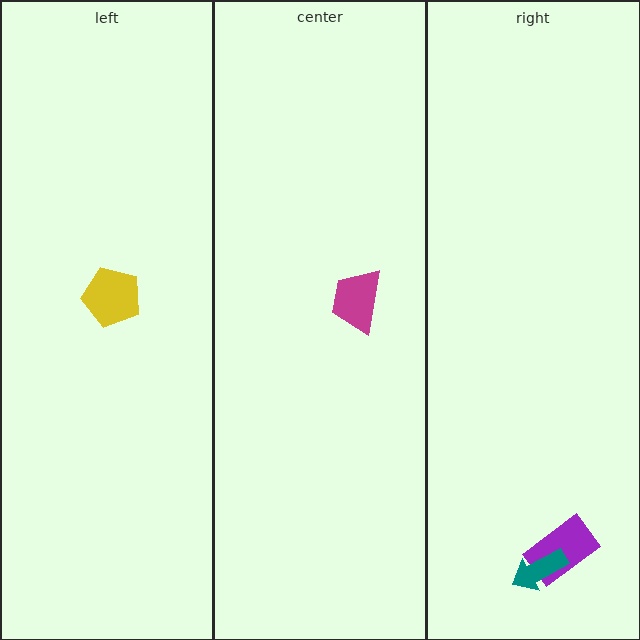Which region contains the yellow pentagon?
The left region.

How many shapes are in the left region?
1.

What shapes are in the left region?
The yellow pentagon.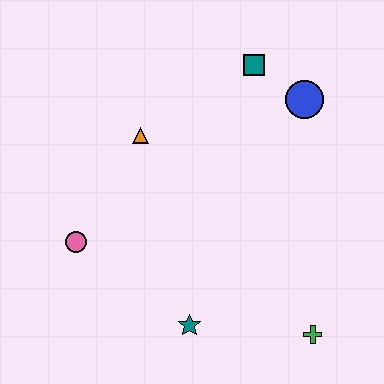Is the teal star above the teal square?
No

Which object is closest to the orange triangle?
The pink circle is closest to the orange triangle.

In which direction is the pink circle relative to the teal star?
The pink circle is to the left of the teal star.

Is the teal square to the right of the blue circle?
No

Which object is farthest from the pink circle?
The blue circle is farthest from the pink circle.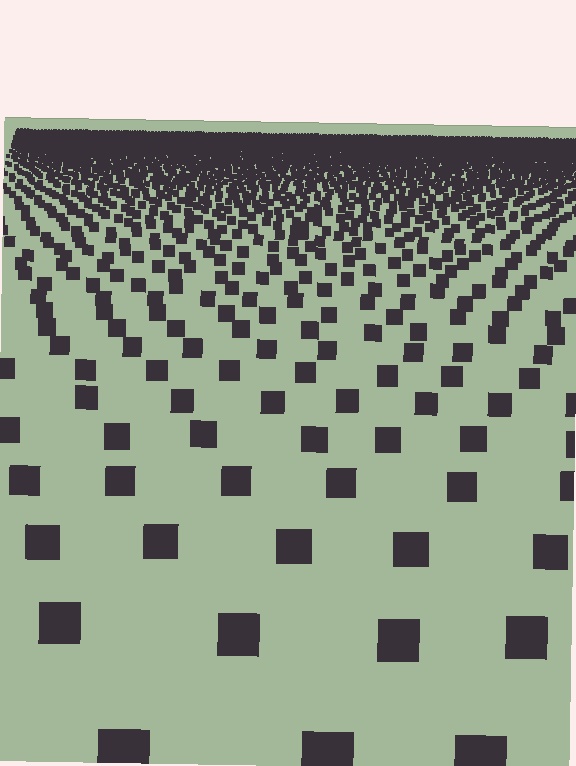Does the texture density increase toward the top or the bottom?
Density increases toward the top.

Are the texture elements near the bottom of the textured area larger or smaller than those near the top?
Larger. Near the bottom, elements are closer to the viewer and appear at a bigger on-screen size.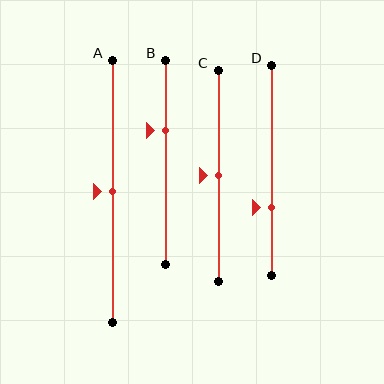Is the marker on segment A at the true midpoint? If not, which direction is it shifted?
Yes, the marker on segment A is at the true midpoint.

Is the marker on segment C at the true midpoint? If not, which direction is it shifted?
Yes, the marker on segment C is at the true midpoint.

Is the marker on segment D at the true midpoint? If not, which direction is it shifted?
No, the marker on segment D is shifted downward by about 18% of the segment length.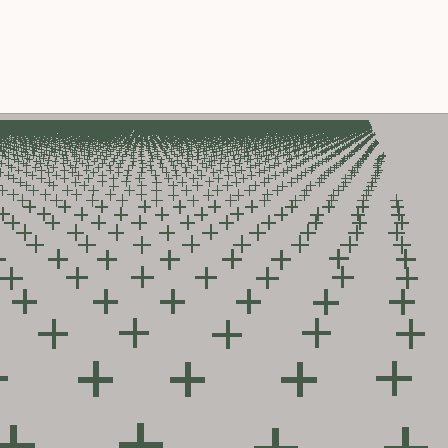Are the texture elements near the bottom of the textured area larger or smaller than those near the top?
Larger. Near the bottom, elements are closer to the viewer and appear at a bigger on-screen size.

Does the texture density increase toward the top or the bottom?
Density increases toward the top.